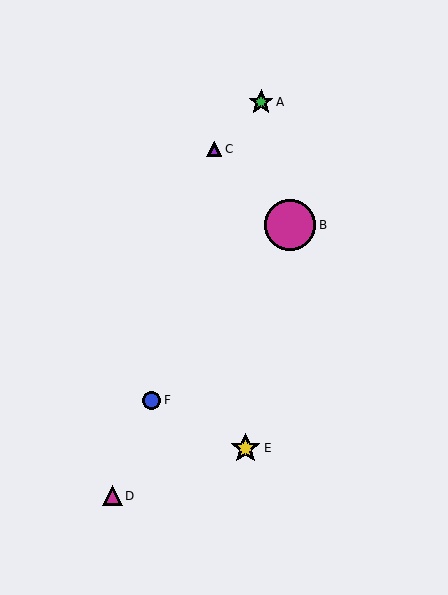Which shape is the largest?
The magenta circle (labeled B) is the largest.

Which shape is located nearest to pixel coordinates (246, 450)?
The yellow star (labeled E) at (246, 448) is nearest to that location.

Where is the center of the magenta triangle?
The center of the magenta triangle is at (112, 496).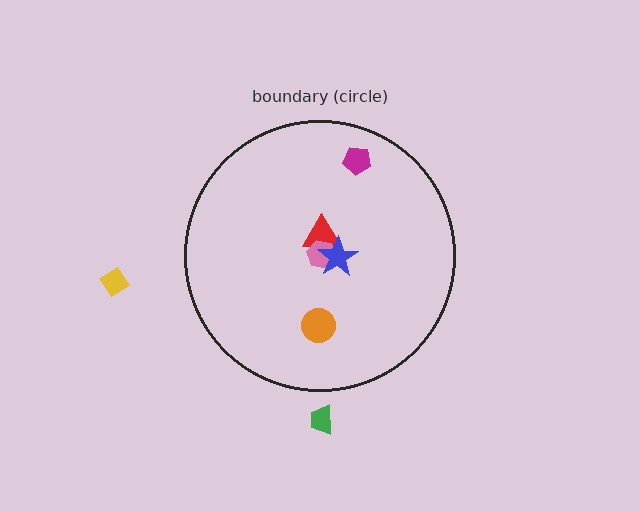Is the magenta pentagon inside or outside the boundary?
Inside.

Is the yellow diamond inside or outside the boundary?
Outside.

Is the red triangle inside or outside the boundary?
Inside.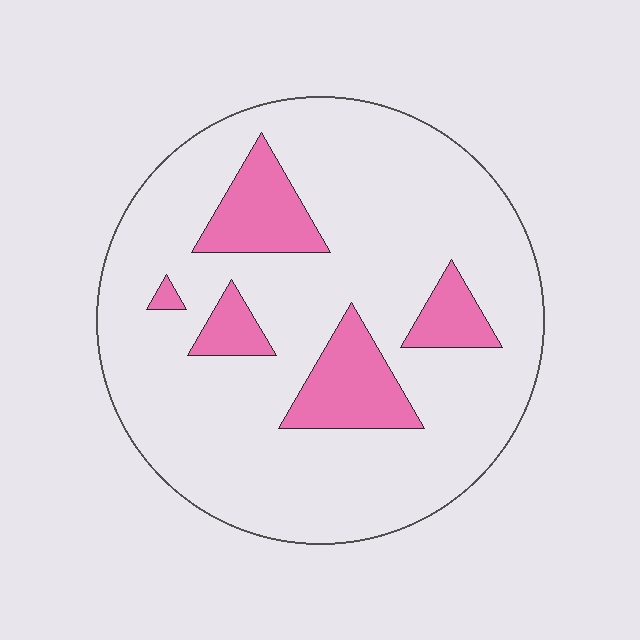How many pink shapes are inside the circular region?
5.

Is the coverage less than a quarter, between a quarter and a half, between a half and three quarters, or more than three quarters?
Less than a quarter.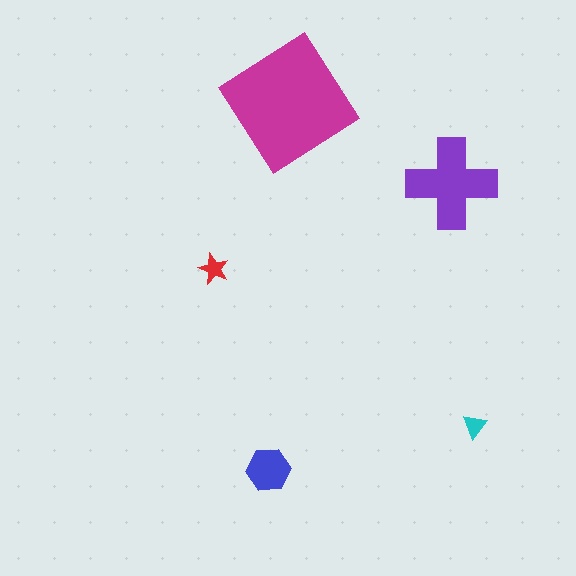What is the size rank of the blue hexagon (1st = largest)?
3rd.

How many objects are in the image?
There are 5 objects in the image.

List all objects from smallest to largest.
The cyan triangle, the red star, the blue hexagon, the purple cross, the magenta diamond.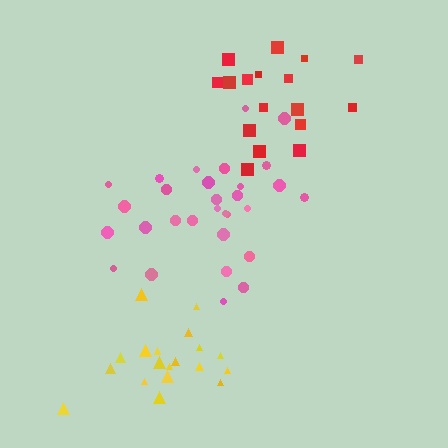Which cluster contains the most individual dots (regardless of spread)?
Pink (31).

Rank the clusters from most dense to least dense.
red, pink, yellow.